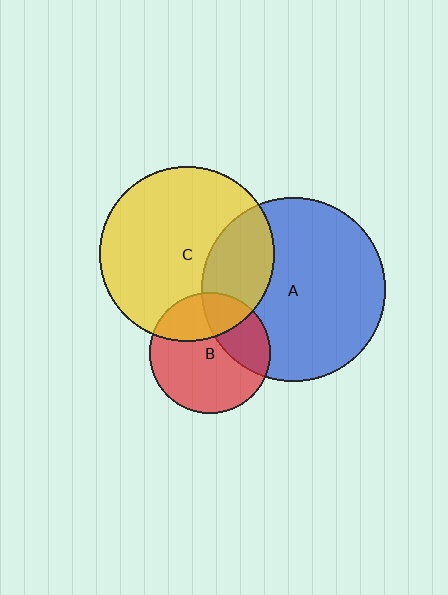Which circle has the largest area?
Circle A (blue).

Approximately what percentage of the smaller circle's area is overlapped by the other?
Approximately 30%.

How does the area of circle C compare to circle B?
Approximately 2.1 times.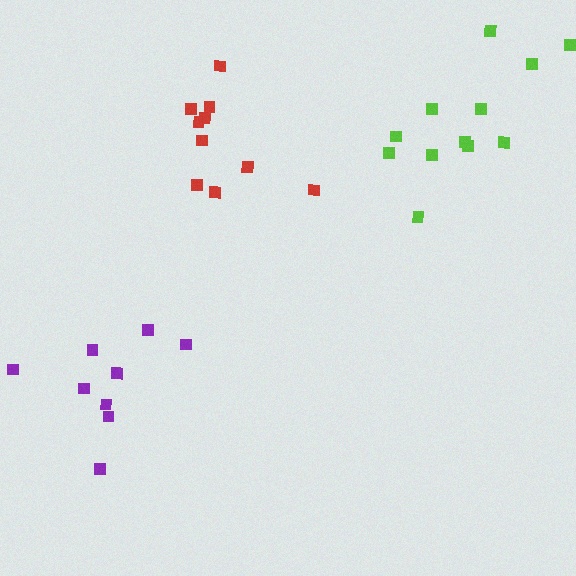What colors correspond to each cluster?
The clusters are colored: lime, purple, red.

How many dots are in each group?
Group 1: 12 dots, Group 2: 9 dots, Group 3: 10 dots (31 total).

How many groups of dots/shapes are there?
There are 3 groups.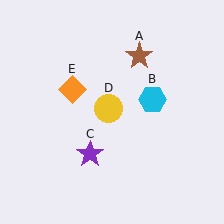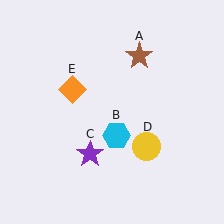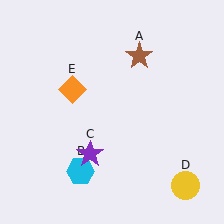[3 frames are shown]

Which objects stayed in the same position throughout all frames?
Brown star (object A) and purple star (object C) and orange diamond (object E) remained stationary.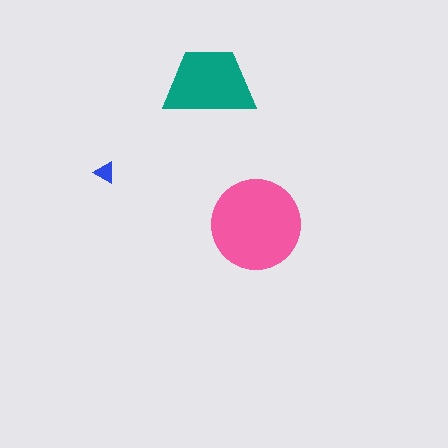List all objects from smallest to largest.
The blue triangle, the teal trapezoid, the pink circle.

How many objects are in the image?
There are 3 objects in the image.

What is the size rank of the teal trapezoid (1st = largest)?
2nd.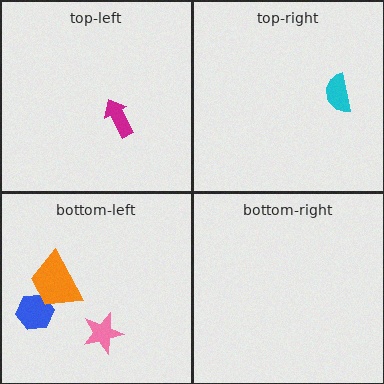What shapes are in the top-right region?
The cyan semicircle.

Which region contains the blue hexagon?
The bottom-left region.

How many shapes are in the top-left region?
1.